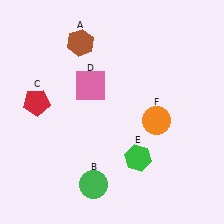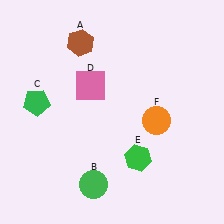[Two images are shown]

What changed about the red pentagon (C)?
In Image 1, C is red. In Image 2, it changed to green.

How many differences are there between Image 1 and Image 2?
There is 1 difference between the two images.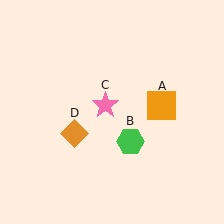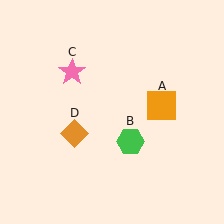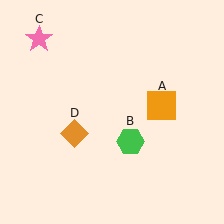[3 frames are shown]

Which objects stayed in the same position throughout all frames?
Orange square (object A) and green hexagon (object B) and orange diamond (object D) remained stationary.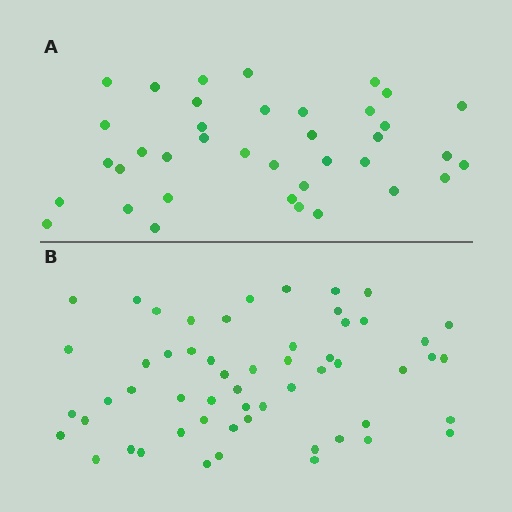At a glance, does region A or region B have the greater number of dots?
Region B (the bottom region) has more dots.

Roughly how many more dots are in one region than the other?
Region B has approximately 20 more dots than region A.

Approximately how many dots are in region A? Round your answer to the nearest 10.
About 40 dots. (The exact count is 38, which rounds to 40.)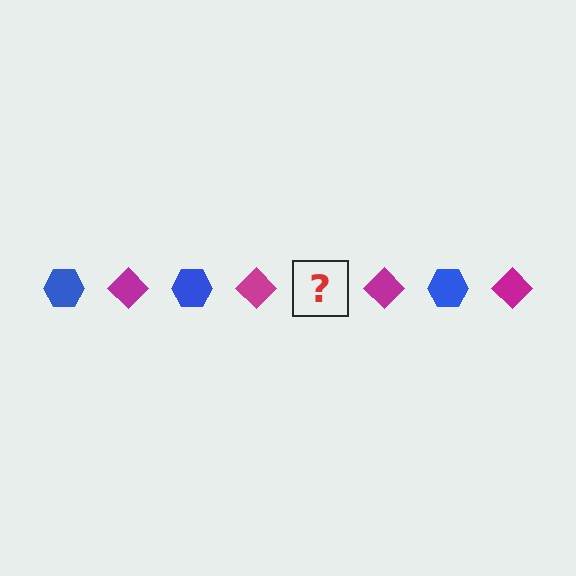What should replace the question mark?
The question mark should be replaced with a blue hexagon.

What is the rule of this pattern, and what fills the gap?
The rule is that the pattern alternates between blue hexagon and magenta diamond. The gap should be filled with a blue hexagon.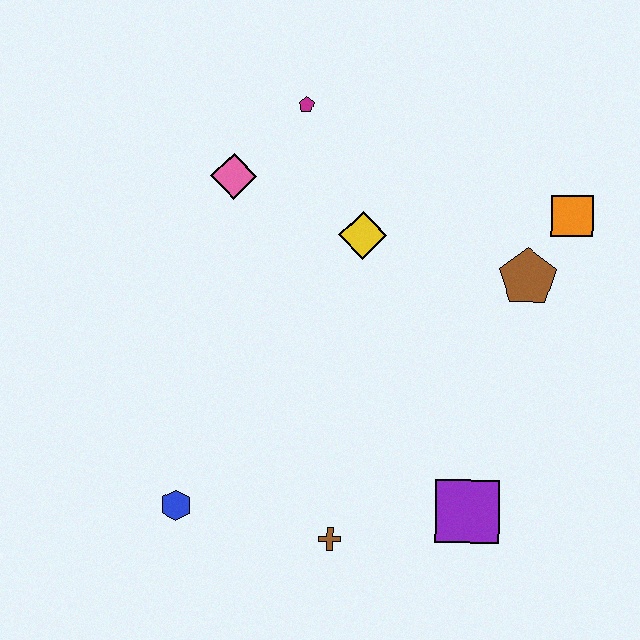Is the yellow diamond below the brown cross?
No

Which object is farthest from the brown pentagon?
The blue hexagon is farthest from the brown pentagon.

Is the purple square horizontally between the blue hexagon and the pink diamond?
No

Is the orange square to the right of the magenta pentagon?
Yes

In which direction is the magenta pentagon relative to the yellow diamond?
The magenta pentagon is above the yellow diamond.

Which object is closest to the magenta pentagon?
The pink diamond is closest to the magenta pentagon.